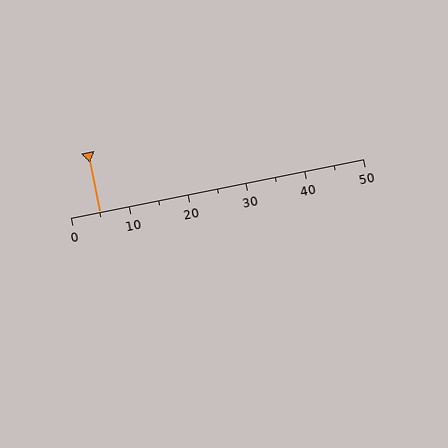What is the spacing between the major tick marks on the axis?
The major ticks are spaced 10 apart.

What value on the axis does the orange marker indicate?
The marker indicates approximately 5.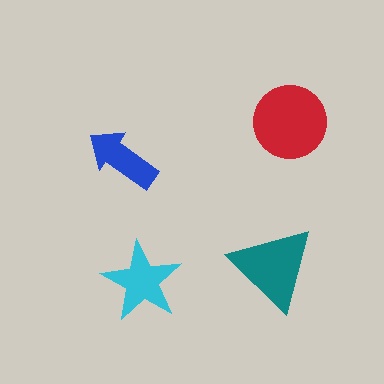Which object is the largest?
The red circle.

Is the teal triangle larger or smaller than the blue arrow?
Larger.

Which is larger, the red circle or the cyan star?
The red circle.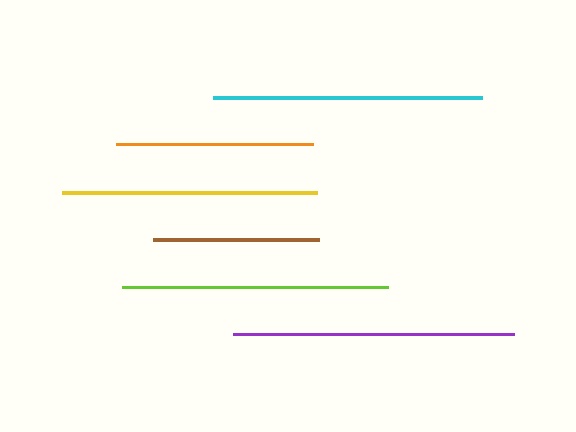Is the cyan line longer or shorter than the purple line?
The purple line is longer than the cyan line.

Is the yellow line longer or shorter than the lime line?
The lime line is longer than the yellow line.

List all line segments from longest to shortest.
From longest to shortest: purple, cyan, lime, yellow, orange, brown.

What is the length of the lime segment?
The lime segment is approximately 267 pixels long.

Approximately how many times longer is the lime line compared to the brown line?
The lime line is approximately 1.6 times the length of the brown line.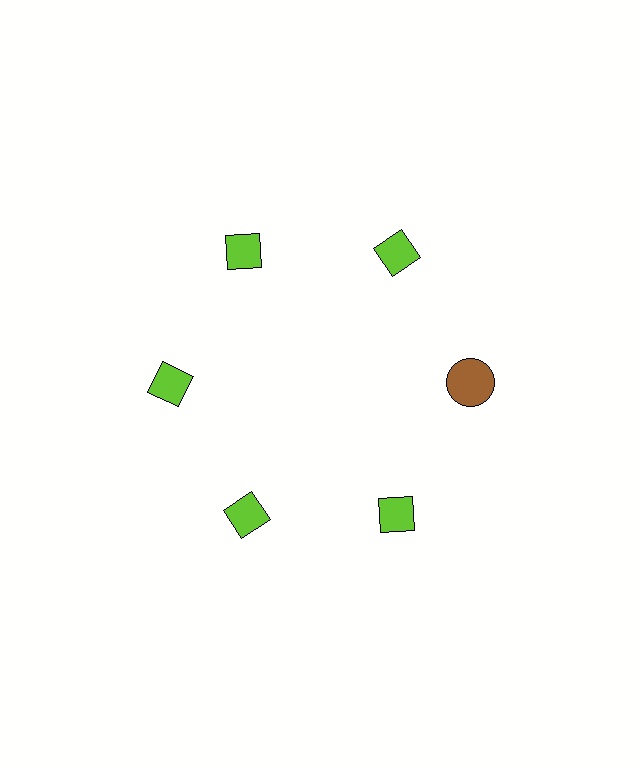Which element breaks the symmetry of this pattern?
The brown circle at roughly the 3 o'clock position breaks the symmetry. All other shapes are lime diamonds.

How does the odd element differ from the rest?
It differs in both color (brown instead of lime) and shape (circle instead of diamond).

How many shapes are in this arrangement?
There are 6 shapes arranged in a ring pattern.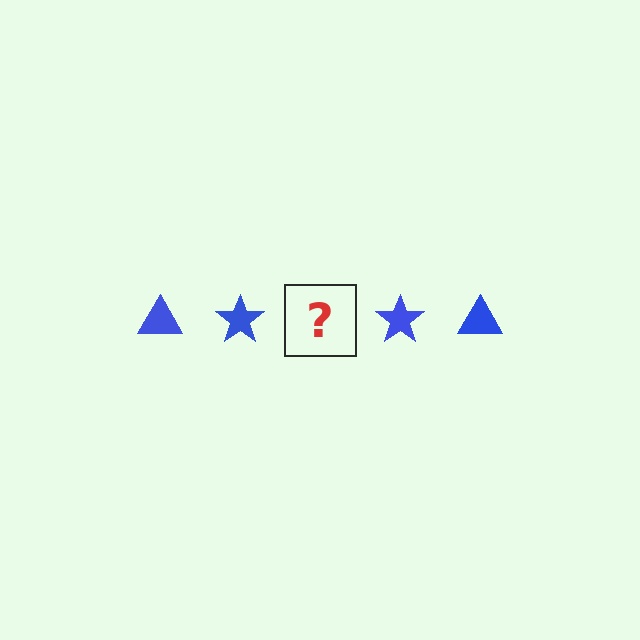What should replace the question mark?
The question mark should be replaced with a blue triangle.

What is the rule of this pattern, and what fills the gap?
The rule is that the pattern cycles through triangle, star shapes in blue. The gap should be filled with a blue triangle.